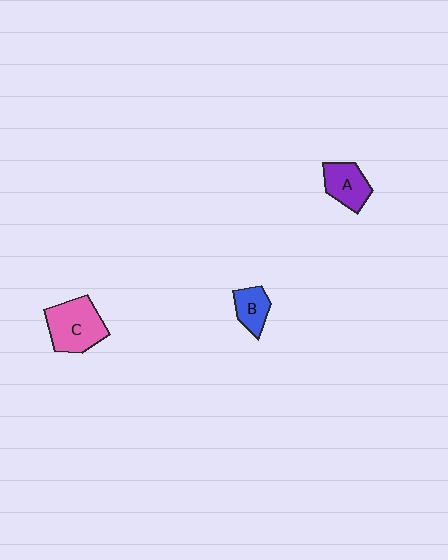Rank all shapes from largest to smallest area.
From largest to smallest: C (pink), A (purple), B (blue).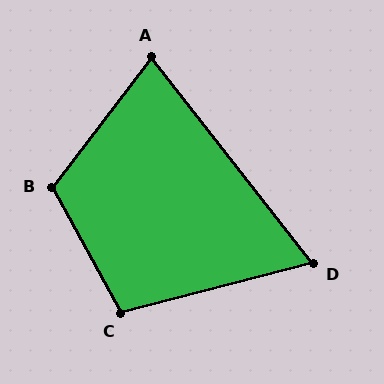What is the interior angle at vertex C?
Approximately 104 degrees (obtuse).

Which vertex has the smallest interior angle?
D, at approximately 66 degrees.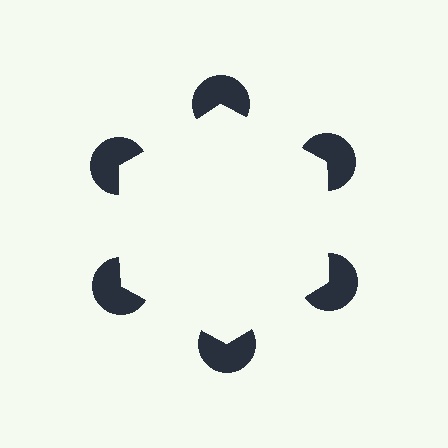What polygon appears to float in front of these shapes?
An illusory hexagon — its edges are inferred from the aligned wedge cuts in the pac-man discs, not physically drawn.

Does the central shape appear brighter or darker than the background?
It typically appears slightly brighter than the background, even though no actual brightness change is drawn.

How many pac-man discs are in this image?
There are 6 — one at each vertex of the illusory hexagon.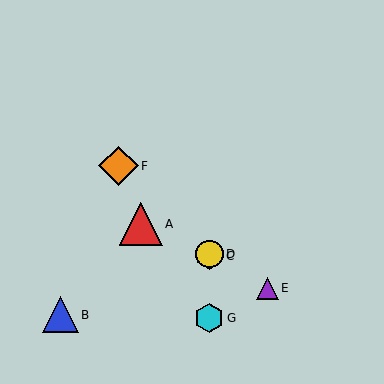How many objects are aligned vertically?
3 objects (C, D, G) are aligned vertically.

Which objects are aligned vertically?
Objects C, D, G are aligned vertically.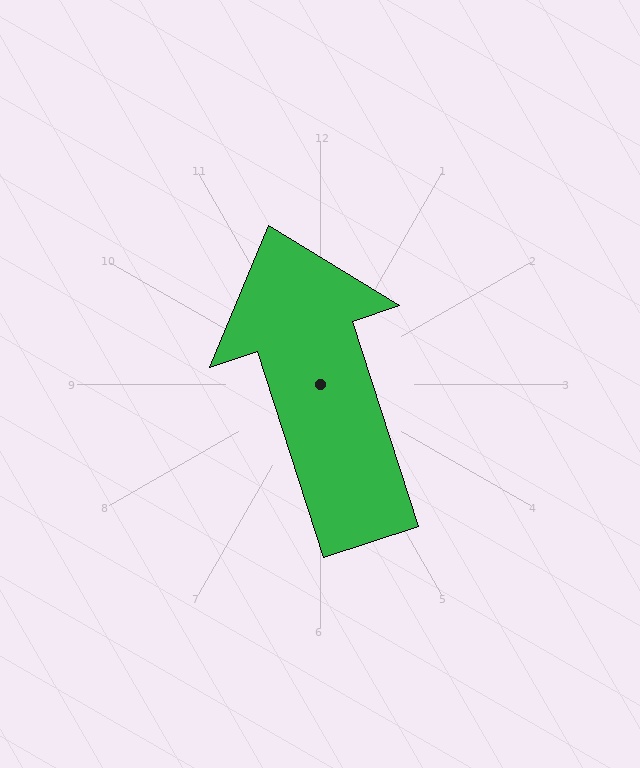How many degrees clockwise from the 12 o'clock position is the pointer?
Approximately 342 degrees.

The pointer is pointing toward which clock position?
Roughly 11 o'clock.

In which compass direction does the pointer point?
North.